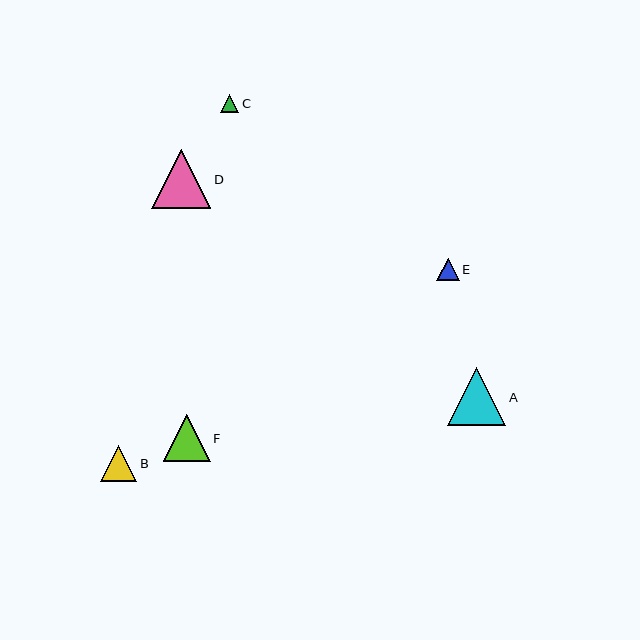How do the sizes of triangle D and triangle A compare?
Triangle D and triangle A are approximately the same size.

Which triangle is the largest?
Triangle D is the largest with a size of approximately 59 pixels.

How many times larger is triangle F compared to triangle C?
Triangle F is approximately 2.5 times the size of triangle C.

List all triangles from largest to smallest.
From largest to smallest: D, A, F, B, E, C.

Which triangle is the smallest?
Triangle C is the smallest with a size of approximately 18 pixels.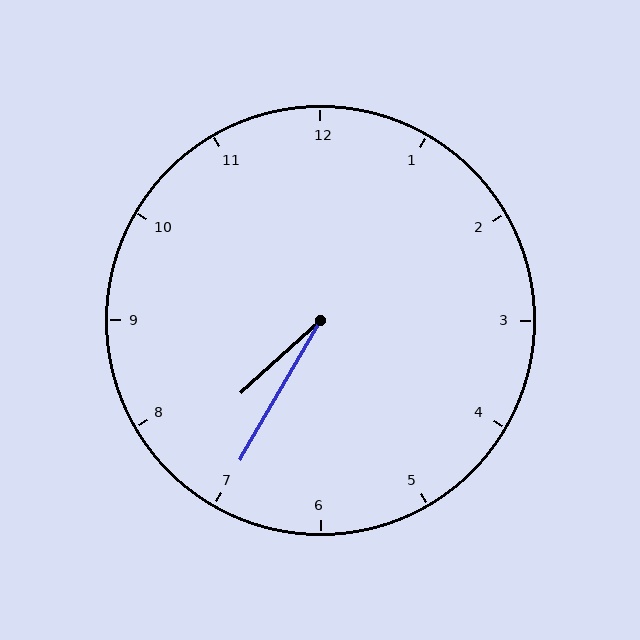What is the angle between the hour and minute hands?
Approximately 18 degrees.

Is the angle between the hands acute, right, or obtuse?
It is acute.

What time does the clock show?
7:35.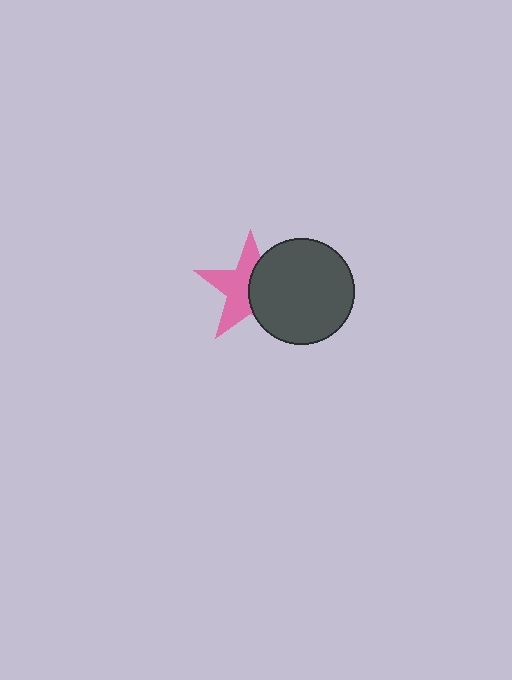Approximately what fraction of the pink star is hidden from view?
Roughly 47% of the pink star is hidden behind the dark gray circle.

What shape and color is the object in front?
The object in front is a dark gray circle.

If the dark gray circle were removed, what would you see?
You would see the complete pink star.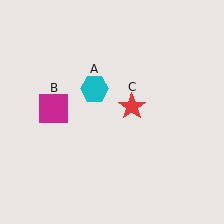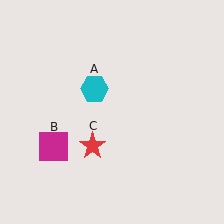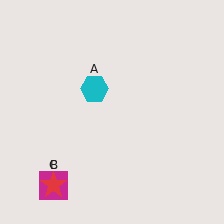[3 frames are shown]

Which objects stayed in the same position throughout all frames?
Cyan hexagon (object A) remained stationary.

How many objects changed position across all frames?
2 objects changed position: magenta square (object B), red star (object C).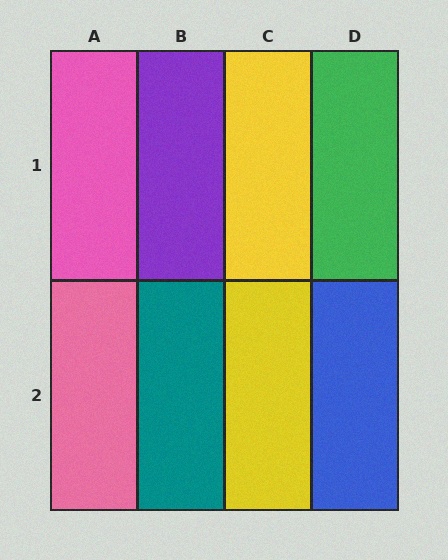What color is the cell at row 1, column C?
Yellow.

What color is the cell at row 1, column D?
Green.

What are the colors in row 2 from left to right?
Pink, teal, yellow, blue.